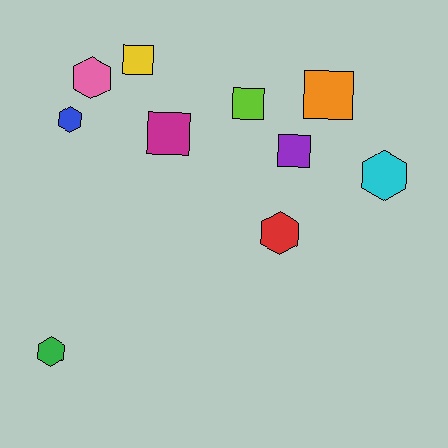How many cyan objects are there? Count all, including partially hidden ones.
There is 1 cyan object.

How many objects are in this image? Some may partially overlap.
There are 10 objects.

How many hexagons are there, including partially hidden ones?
There are 5 hexagons.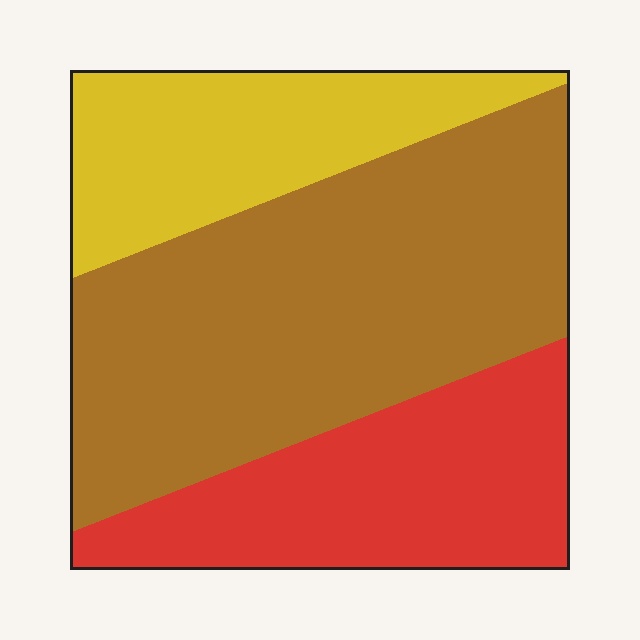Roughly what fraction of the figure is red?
Red covers 27% of the figure.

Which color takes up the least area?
Yellow, at roughly 20%.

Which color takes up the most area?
Brown, at roughly 50%.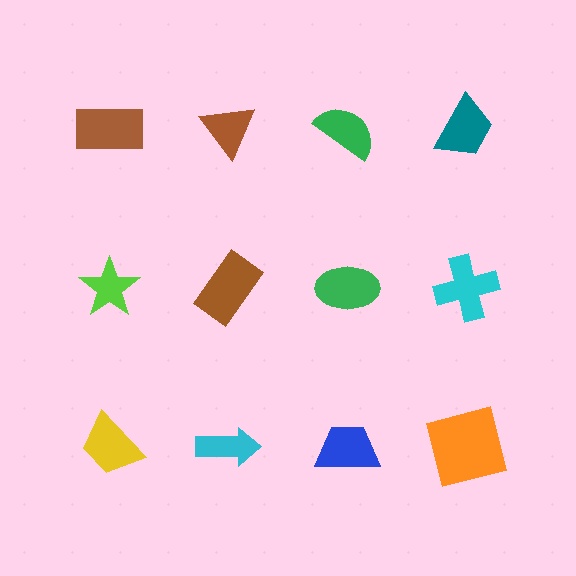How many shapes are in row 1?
4 shapes.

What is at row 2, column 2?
A brown rectangle.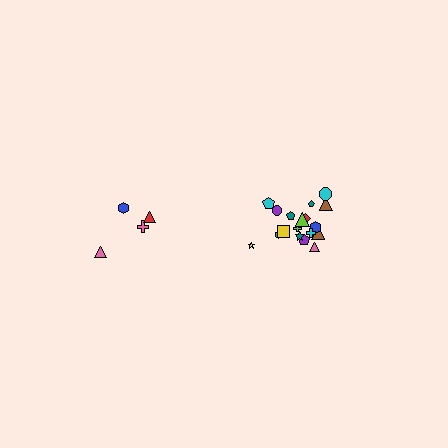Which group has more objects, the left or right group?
The right group.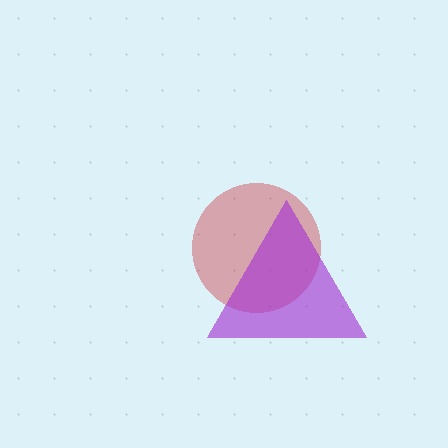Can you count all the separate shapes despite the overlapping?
Yes, there are 2 separate shapes.